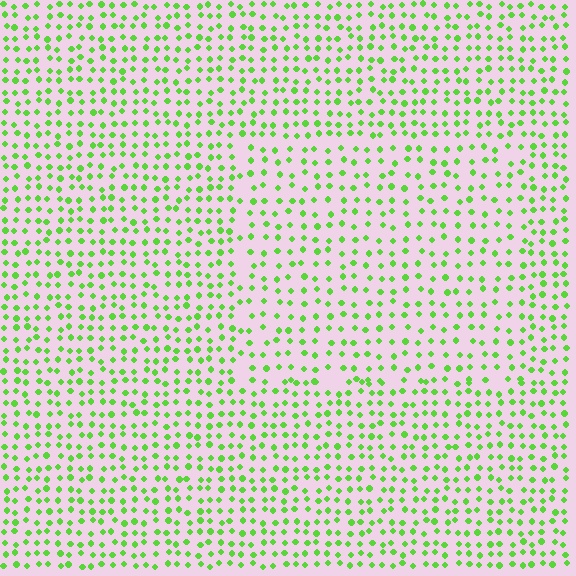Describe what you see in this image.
The image contains small lime elements arranged at two different densities. A rectangle-shaped region is visible where the elements are less densely packed than the surrounding area.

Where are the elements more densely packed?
The elements are more densely packed outside the rectangle boundary.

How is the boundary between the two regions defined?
The boundary is defined by a change in element density (approximately 1.4x ratio). All elements are the same color, size, and shape.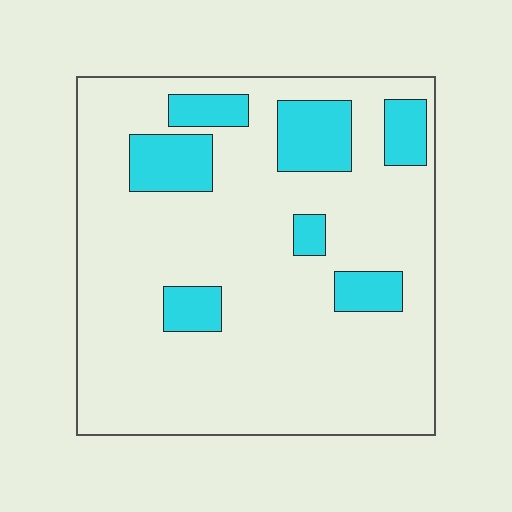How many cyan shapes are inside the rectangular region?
7.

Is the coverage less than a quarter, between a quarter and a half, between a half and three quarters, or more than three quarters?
Less than a quarter.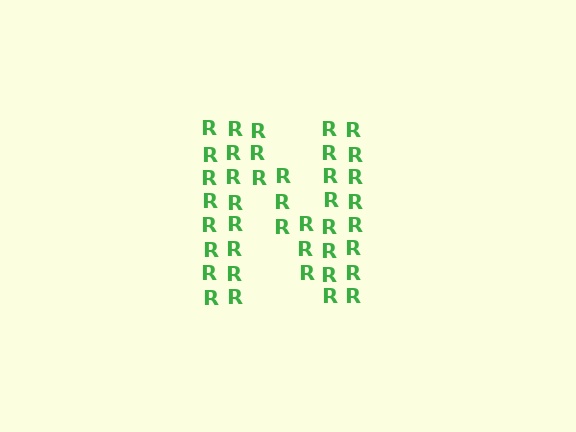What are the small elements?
The small elements are letter R's.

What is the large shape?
The large shape is the letter N.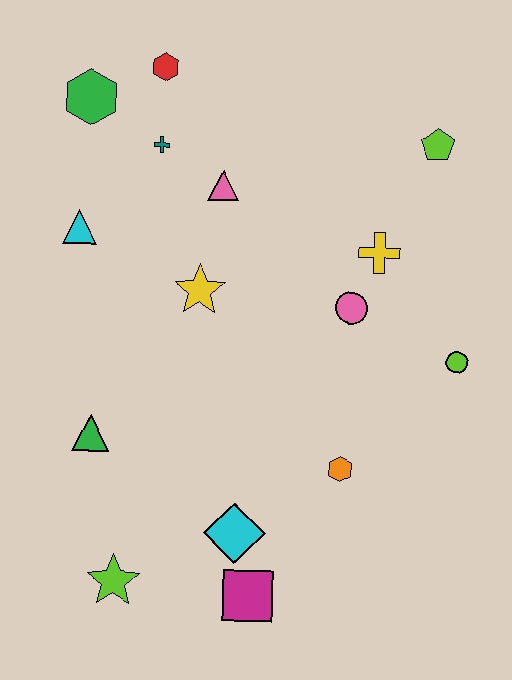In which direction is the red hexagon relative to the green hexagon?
The red hexagon is to the right of the green hexagon.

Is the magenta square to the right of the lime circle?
No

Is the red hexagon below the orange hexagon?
No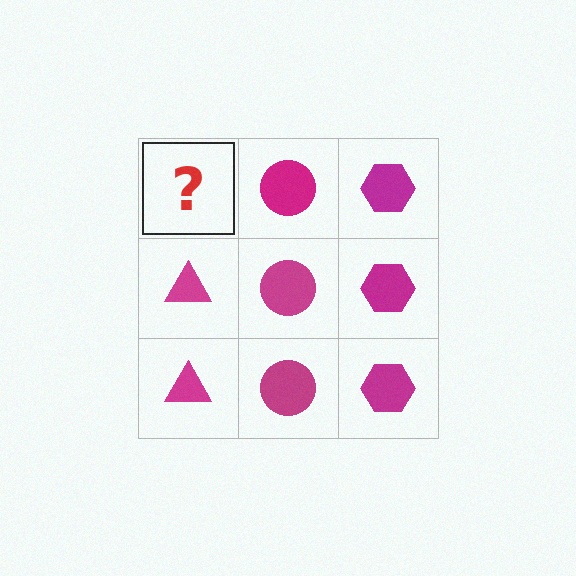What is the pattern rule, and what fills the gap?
The rule is that each column has a consistent shape. The gap should be filled with a magenta triangle.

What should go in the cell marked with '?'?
The missing cell should contain a magenta triangle.